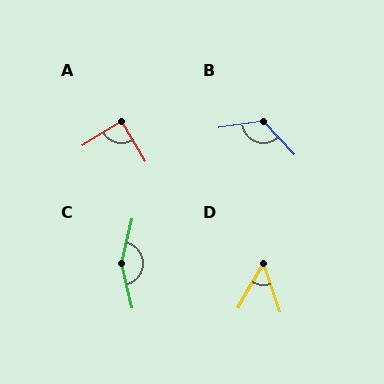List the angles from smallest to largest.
D (49°), A (90°), B (124°), C (152°).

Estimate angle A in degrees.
Approximately 90 degrees.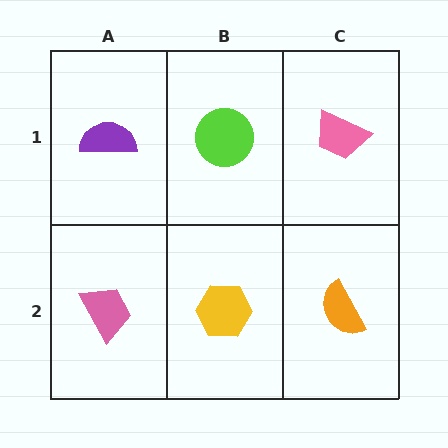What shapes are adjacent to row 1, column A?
A pink trapezoid (row 2, column A), a lime circle (row 1, column B).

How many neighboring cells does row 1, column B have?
3.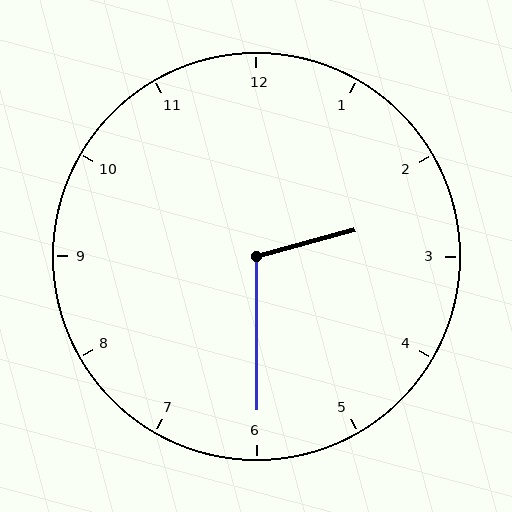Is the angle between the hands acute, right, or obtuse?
It is obtuse.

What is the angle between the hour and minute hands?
Approximately 105 degrees.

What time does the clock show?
2:30.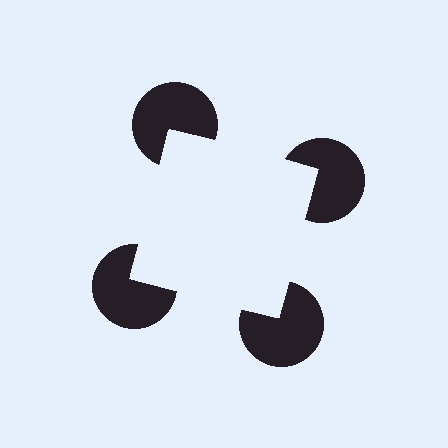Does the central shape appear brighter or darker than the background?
It typically appears slightly brighter than the background, even though no actual brightness change is drawn.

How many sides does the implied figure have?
4 sides.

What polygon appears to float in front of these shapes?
An illusory square — its edges are inferred from the aligned wedge cuts in the pac-man discs, not physically drawn.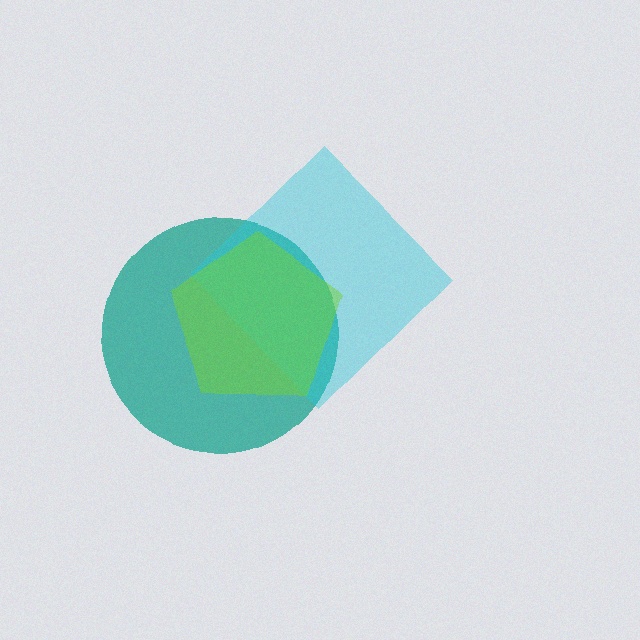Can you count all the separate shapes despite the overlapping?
Yes, there are 3 separate shapes.